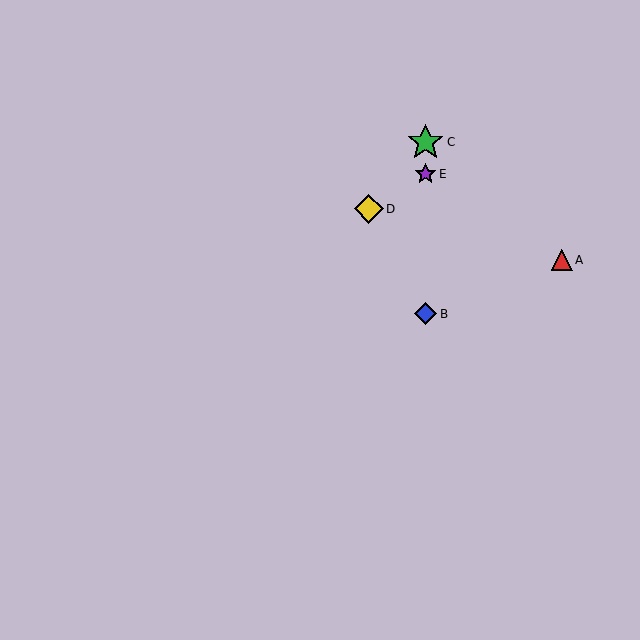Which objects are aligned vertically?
Objects B, C, E are aligned vertically.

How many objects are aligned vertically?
3 objects (B, C, E) are aligned vertically.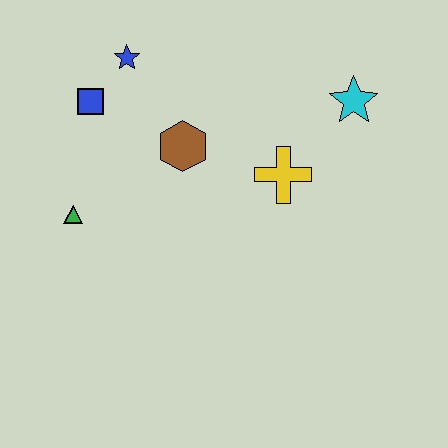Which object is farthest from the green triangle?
The cyan star is farthest from the green triangle.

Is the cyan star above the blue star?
No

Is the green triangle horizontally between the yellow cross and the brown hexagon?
No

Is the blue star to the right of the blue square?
Yes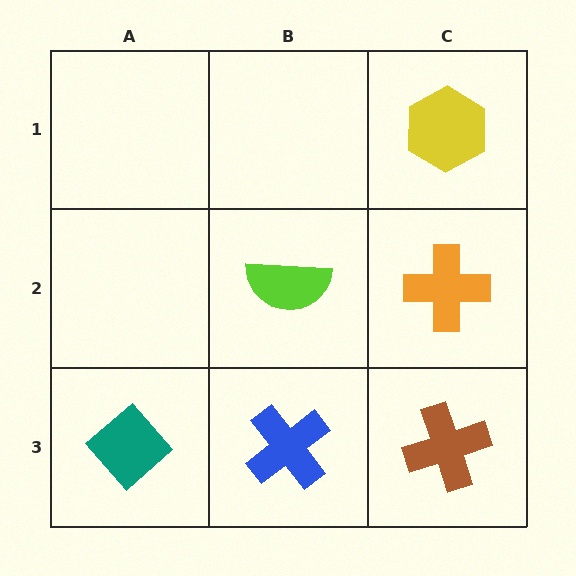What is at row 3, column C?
A brown cross.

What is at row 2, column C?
An orange cross.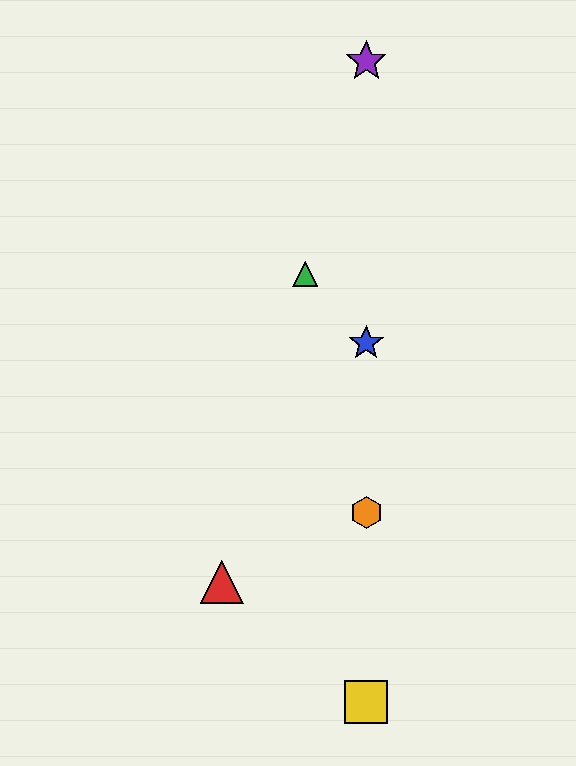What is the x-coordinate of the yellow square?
The yellow square is at x≈366.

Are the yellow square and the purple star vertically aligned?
Yes, both are at x≈366.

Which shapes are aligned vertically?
The blue star, the yellow square, the purple star, the orange hexagon are aligned vertically.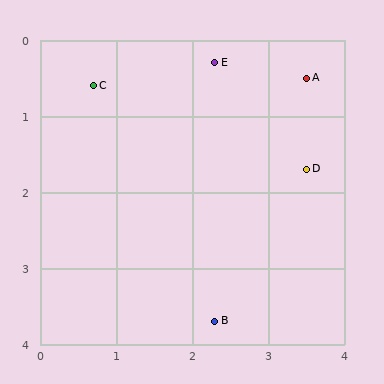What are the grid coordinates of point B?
Point B is at approximately (2.3, 3.7).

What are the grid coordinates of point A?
Point A is at approximately (3.5, 0.5).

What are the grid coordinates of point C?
Point C is at approximately (0.7, 0.6).